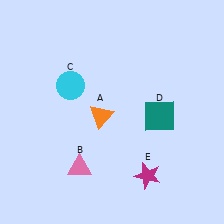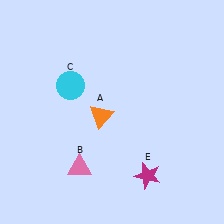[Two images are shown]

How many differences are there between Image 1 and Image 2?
There is 1 difference between the two images.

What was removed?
The teal square (D) was removed in Image 2.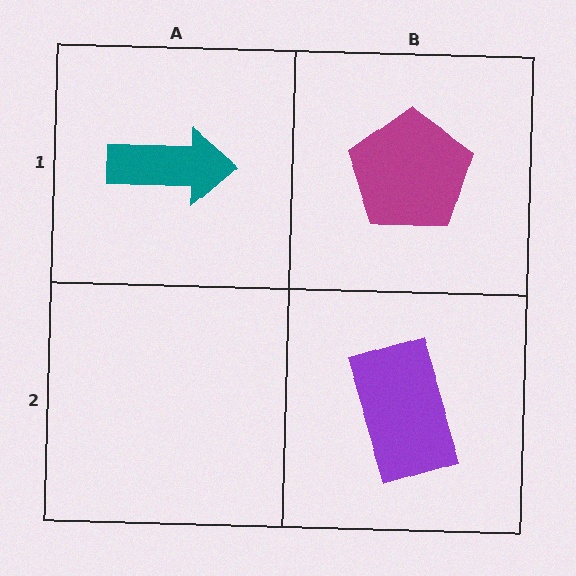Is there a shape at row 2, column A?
No, that cell is empty.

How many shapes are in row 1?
2 shapes.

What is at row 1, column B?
A magenta pentagon.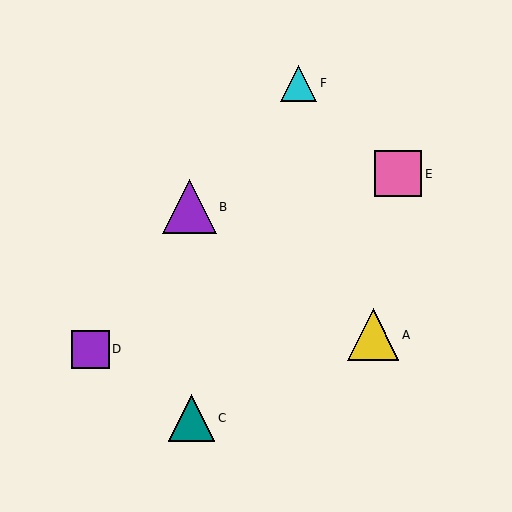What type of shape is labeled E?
Shape E is a pink square.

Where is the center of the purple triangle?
The center of the purple triangle is at (189, 207).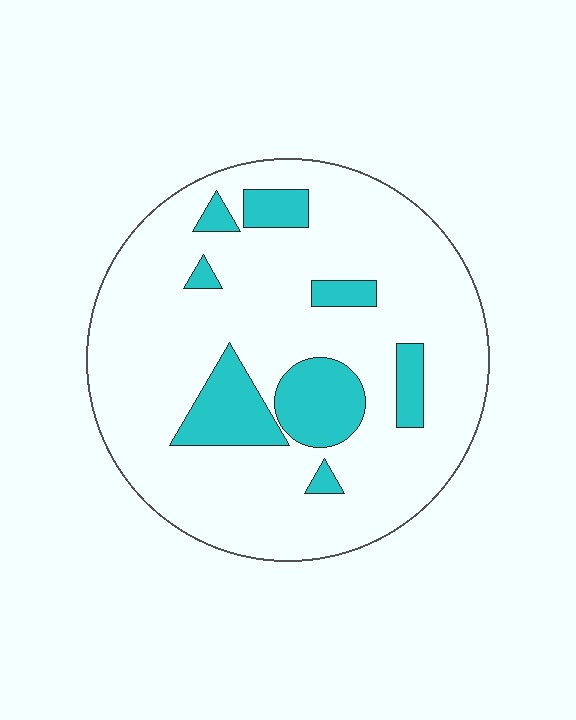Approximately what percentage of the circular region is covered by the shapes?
Approximately 15%.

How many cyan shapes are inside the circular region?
8.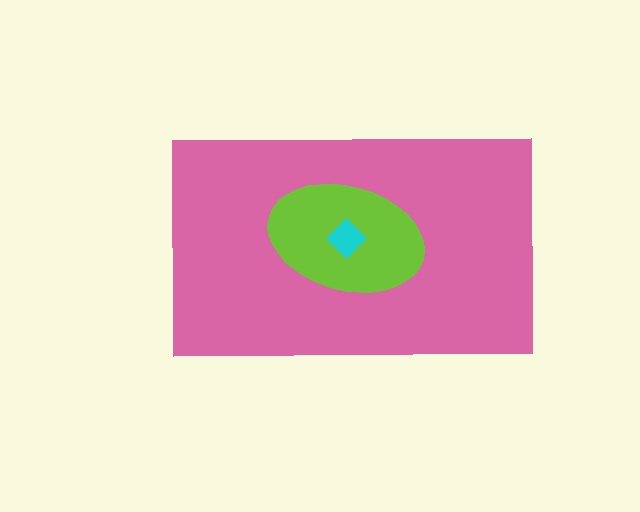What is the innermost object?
The cyan diamond.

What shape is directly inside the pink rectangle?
The lime ellipse.